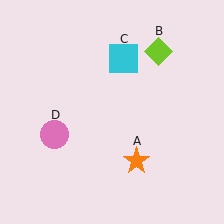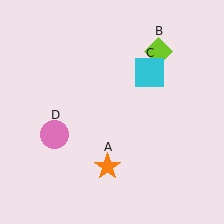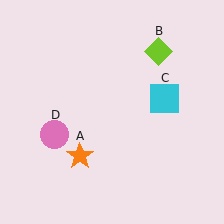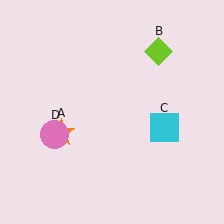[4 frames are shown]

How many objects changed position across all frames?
2 objects changed position: orange star (object A), cyan square (object C).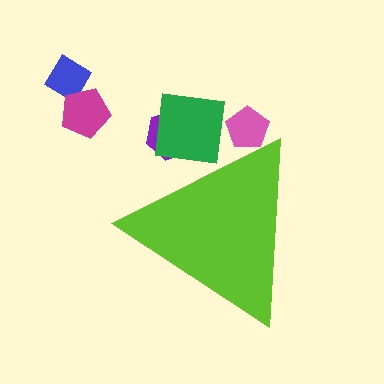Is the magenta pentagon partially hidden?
No, the magenta pentagon is fully visible.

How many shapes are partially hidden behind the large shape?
3 shapes are partially hidden.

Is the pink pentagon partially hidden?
Yes, the pink pentagon is partially hidden behind the lime triangle.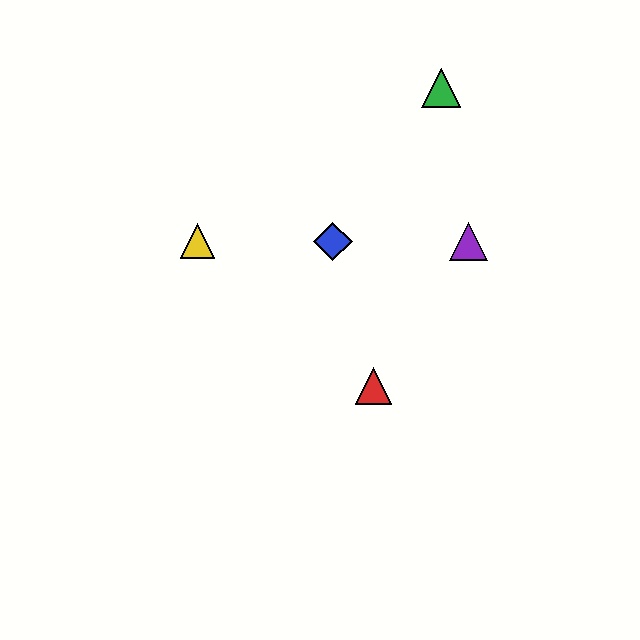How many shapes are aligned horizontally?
3 shapes (the blue diamond, the yellow triangle, the purple triangle) are aligned horizontally.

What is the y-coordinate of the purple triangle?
The purple triangle is at y≈241.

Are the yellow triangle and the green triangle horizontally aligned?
No, the yellow triangle is at y≈241 and the green triangle is at y≈88.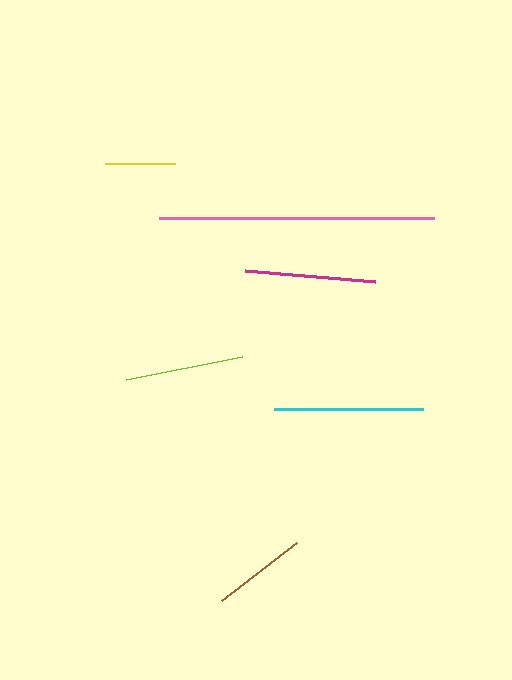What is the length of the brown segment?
The brown segment is approximately 94 pixels long.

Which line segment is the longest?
The pink line is the longest at approximately 274 pixels.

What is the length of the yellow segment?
The yellow segment is approximately 71 pixels long.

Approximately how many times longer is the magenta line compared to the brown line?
The magenta line is approximately 1.4 times the length of the brown line.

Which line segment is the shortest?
The yellow line is the shortest at approximately 71 pixels.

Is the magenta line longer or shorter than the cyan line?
The cyan line is longer than the magenta line.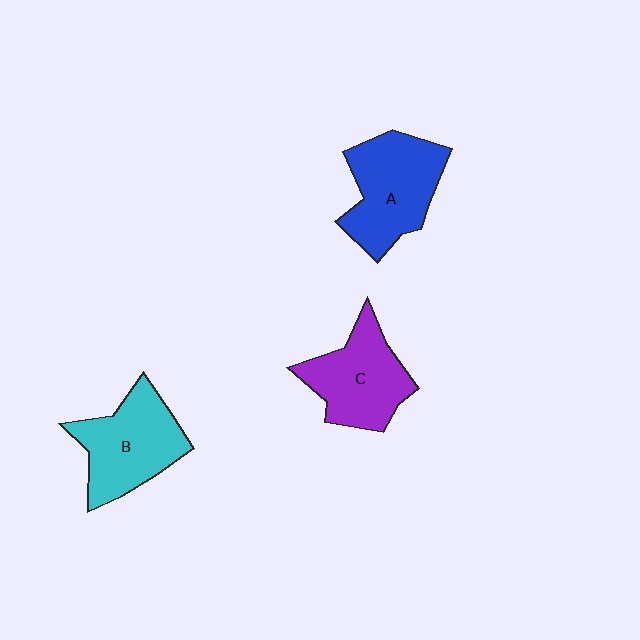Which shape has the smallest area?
Shape C (purple).